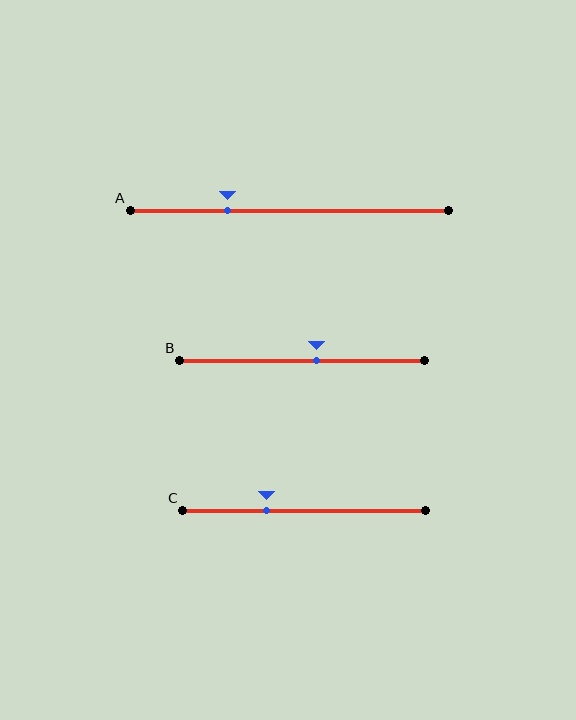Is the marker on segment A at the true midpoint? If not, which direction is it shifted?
No, the marker on segment A is shifted to the left by about 19% of the segment length.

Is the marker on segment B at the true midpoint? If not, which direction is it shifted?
No, the marker on segment B is shifted to the right by about 6% of the segment length.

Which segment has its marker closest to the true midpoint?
Segment B has its marker closest to the true midpoint.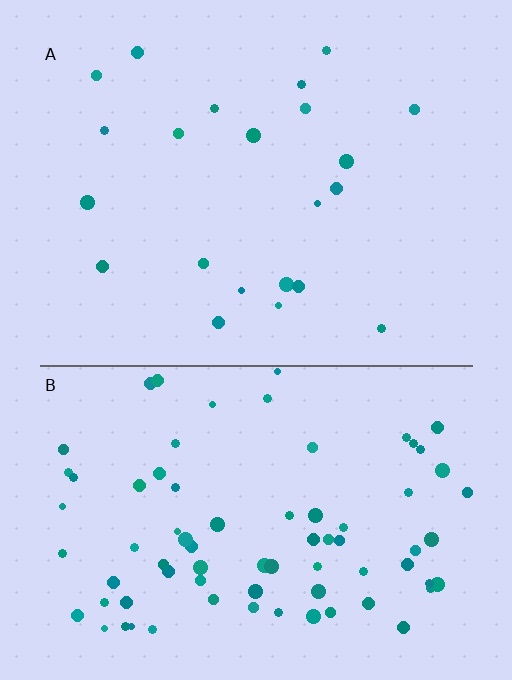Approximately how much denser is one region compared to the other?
Approximately 3.5× — region B over region A.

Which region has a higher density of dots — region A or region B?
B (the bottom).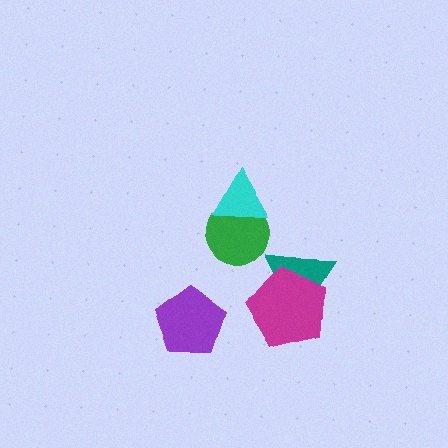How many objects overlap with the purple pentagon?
0 objects overlap with the purple pentagon.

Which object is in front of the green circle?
The cyan triangle is in front of the green circle.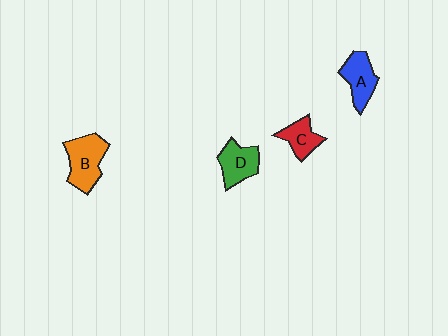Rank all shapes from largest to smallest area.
From largest to smallest: B (orange), A (blue), D (green), C (red).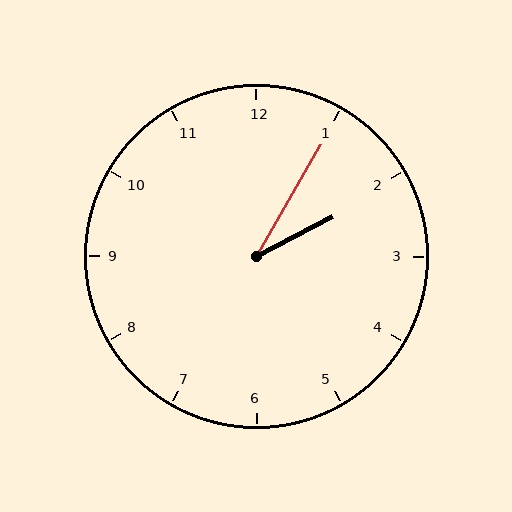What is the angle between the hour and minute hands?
Approximately 32 degrees.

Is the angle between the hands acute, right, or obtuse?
It is acute.